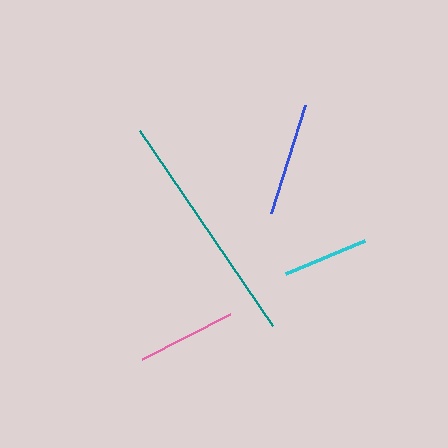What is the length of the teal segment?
The teal segment is approximately 236 pixels long.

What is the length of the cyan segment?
The cyan segment is approximately 86 pixels long.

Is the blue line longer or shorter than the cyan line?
The blue line is longer than the cyan line.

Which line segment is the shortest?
The cyan line is the shortest at approximately 86 pixels.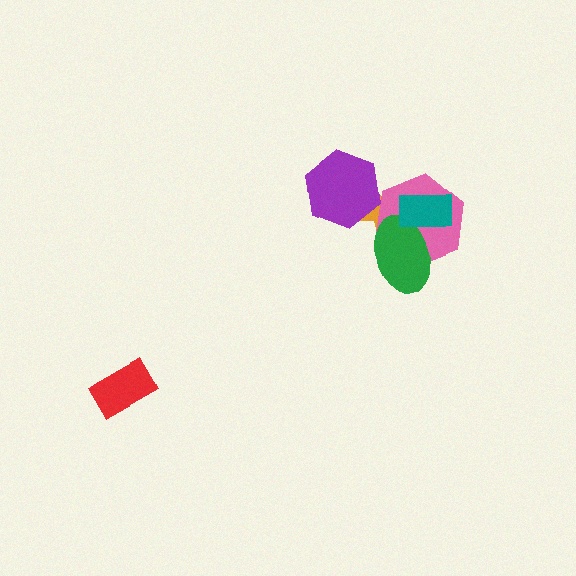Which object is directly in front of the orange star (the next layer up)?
The pink hexagon is directly in front of the orange star.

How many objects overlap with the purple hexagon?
1 object overlaps with the purple hexagon.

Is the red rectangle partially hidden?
No, no other shape covers it.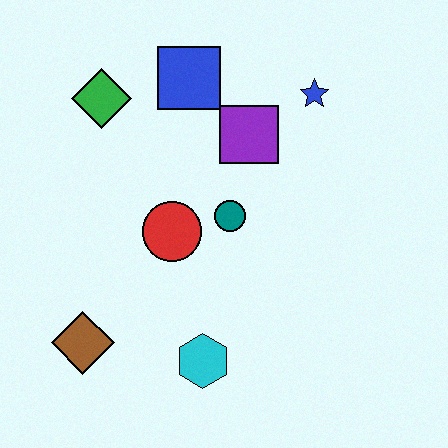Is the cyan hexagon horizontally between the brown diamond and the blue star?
Yes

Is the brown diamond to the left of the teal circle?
Yes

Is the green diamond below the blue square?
Yes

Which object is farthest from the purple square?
The brown diamond is farthest from the purple square.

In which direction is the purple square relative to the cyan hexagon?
The purple square is above the cyan hexagon.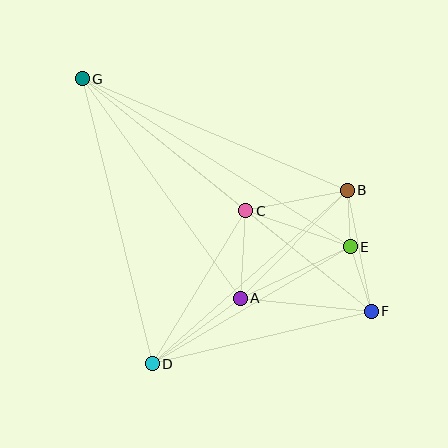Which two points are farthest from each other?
Points F and G are farthest from each other.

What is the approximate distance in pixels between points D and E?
The distance between D and E is approximately 230 pixels.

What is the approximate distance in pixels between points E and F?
The distance between E and F is approximately 68 pixels.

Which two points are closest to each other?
Points B and E are closest to each other.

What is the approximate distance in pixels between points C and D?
The distance between C and D is approximately 180 pixels.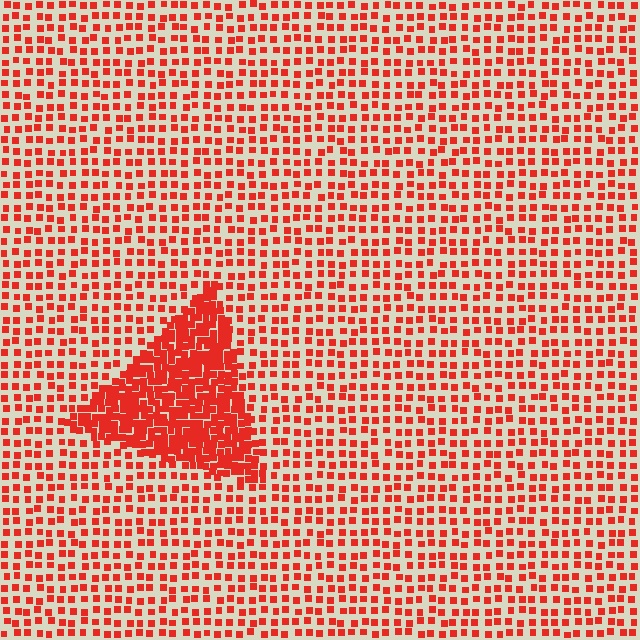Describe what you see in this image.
The image contains small red elements arranged at two different densities. A triangle-shaped region is visible where the elements are more densely packed than the surrounding area.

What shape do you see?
I see a triangle.